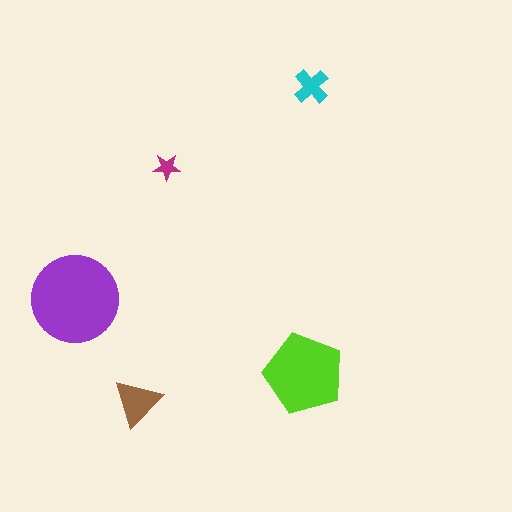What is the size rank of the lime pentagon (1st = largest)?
2nd.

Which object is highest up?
The cyan cross is topmost.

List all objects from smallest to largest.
The magenta star, the cyan cross, the brown triangle, the lime pentagon, the purple circle.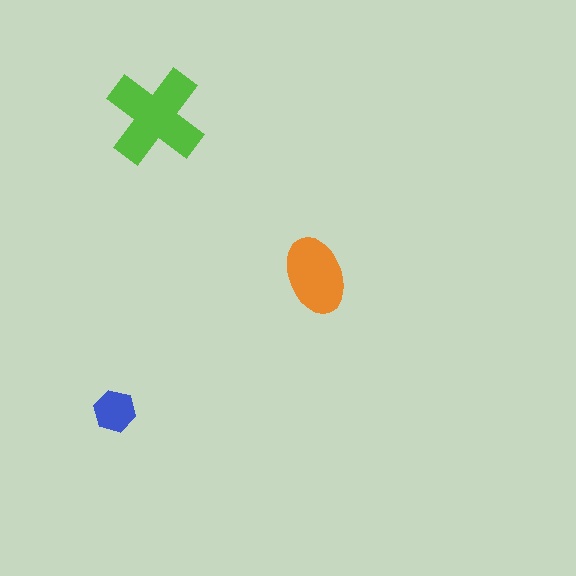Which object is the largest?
The lime cross.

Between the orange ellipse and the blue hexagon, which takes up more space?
The orange ellipse.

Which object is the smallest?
The blue hexagon.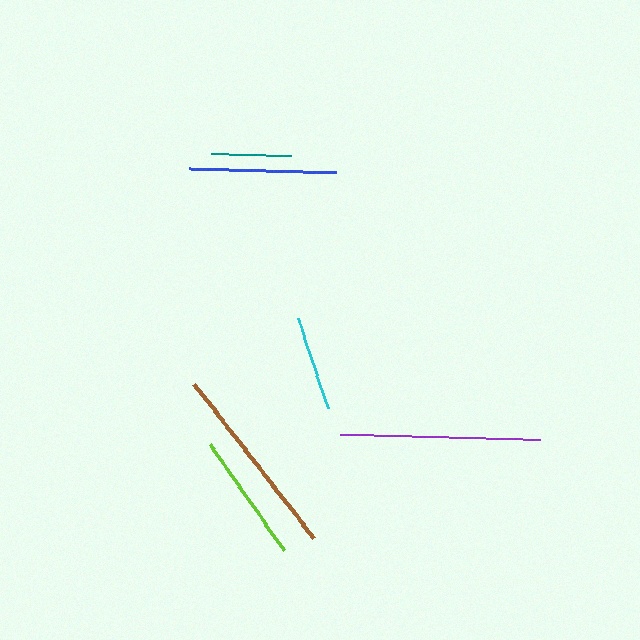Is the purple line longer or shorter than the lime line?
The purple line is longer than the lime line.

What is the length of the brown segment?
The brown segment is approximately 195 pixels long.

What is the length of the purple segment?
The purple segment is approximately 200 pixels long.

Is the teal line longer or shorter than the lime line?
The lime line is longer than the teal line.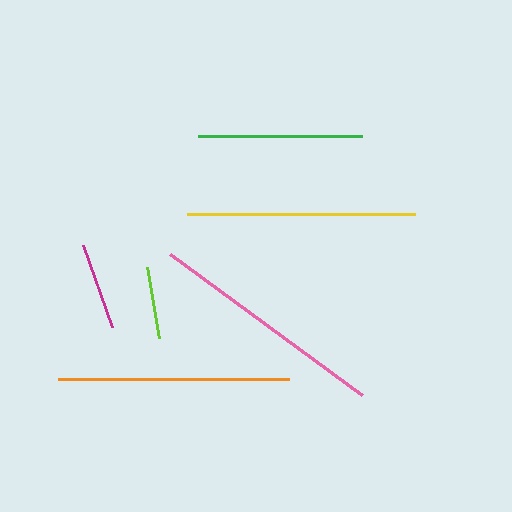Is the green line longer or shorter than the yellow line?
The yellow line is longer than the green line.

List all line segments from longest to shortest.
From longest to shortest: pink, orange, yellow, green, magenta, lime.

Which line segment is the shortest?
The lime line is the shortest at approximately 72 pixels.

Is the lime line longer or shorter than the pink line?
The pink line is longer than the lime line.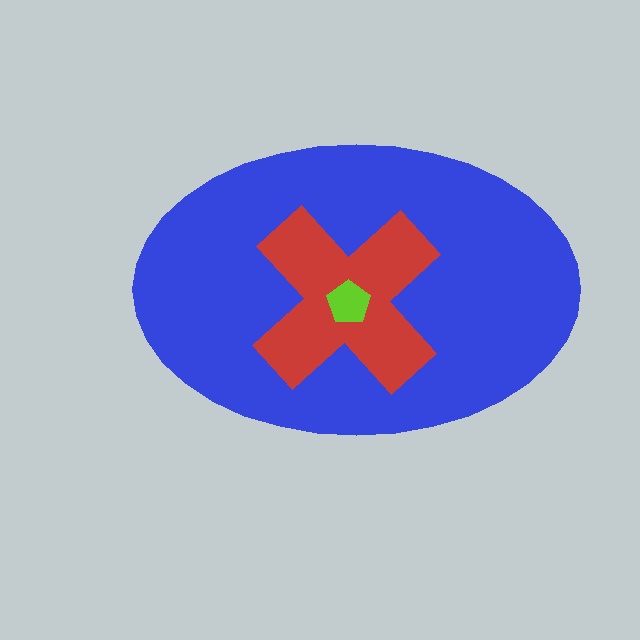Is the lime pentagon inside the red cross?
Yes.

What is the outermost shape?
The blue ellipse.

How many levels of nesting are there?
3.